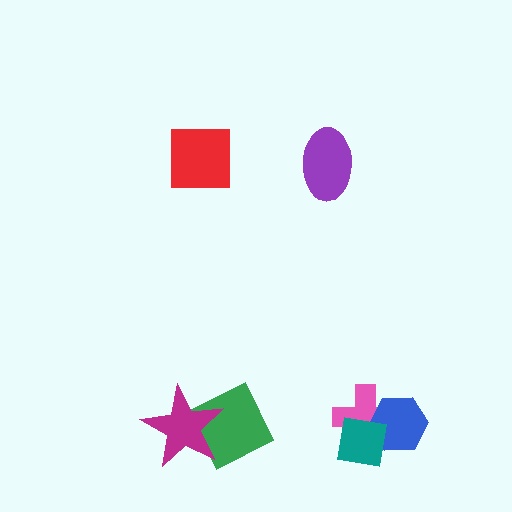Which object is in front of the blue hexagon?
The teal square is in front of the blue hexagon.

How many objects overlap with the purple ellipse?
0 objects overlap with the purple ellipse.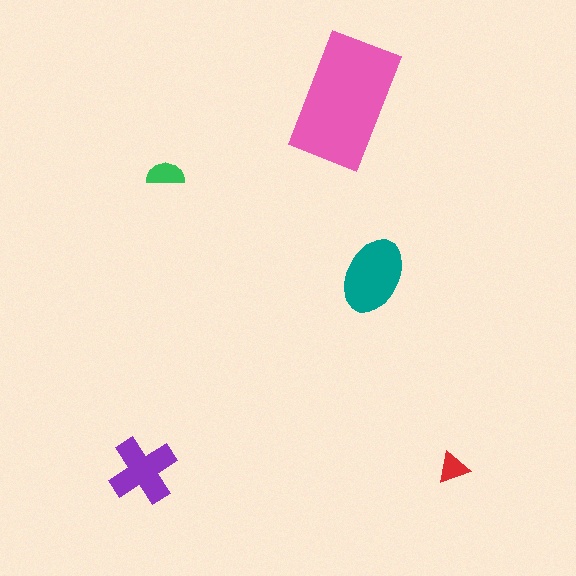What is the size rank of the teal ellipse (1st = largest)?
2nd.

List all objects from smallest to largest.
The red triangle, the green semicircle, the purple cross, the teal ellipse, the pink rectangle.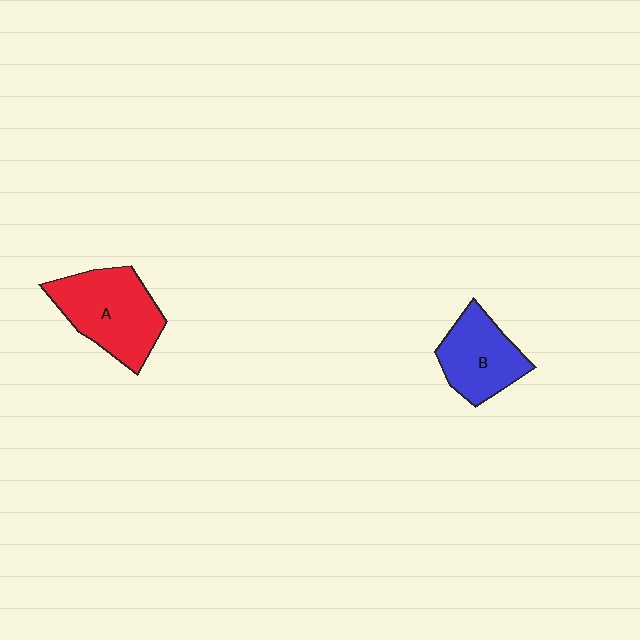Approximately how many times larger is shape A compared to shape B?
Approximately 1.3 times.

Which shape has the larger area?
Shape A (red).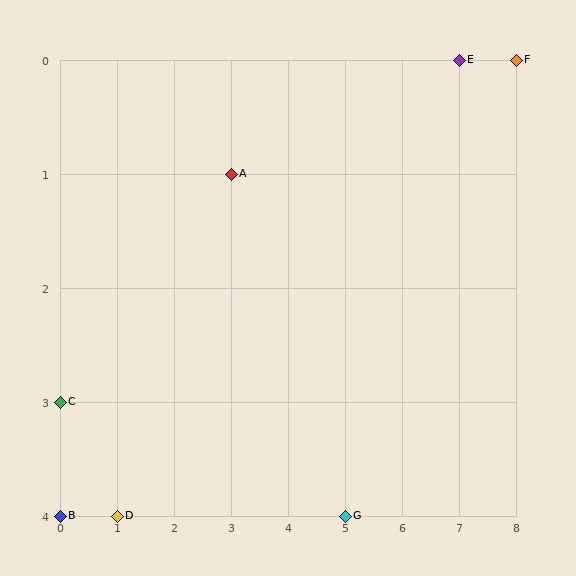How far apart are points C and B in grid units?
Points C and B are 1 row apart.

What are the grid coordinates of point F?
Point F is at grid coordinates (8, 0).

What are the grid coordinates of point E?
Point E is at grid coordinates (7, 0).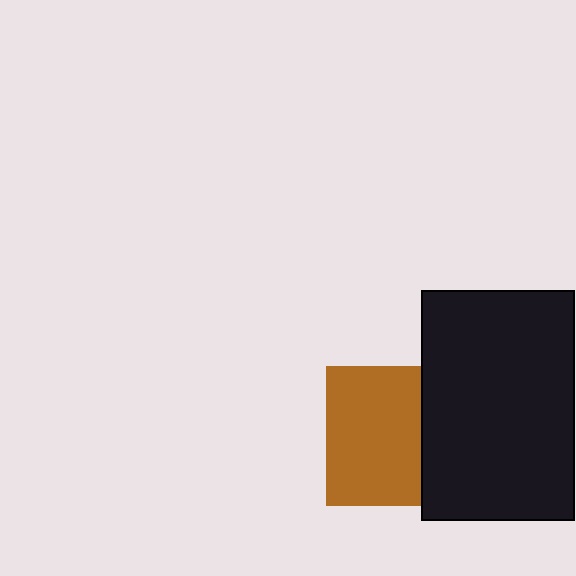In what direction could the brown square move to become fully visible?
The brown square could move left. That would shift it out from behind the black rectangle entirely.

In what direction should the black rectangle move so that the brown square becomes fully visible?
The black rectangle should move right. That is the shortest direction to clear the overlap and leave the brown square fully visible.